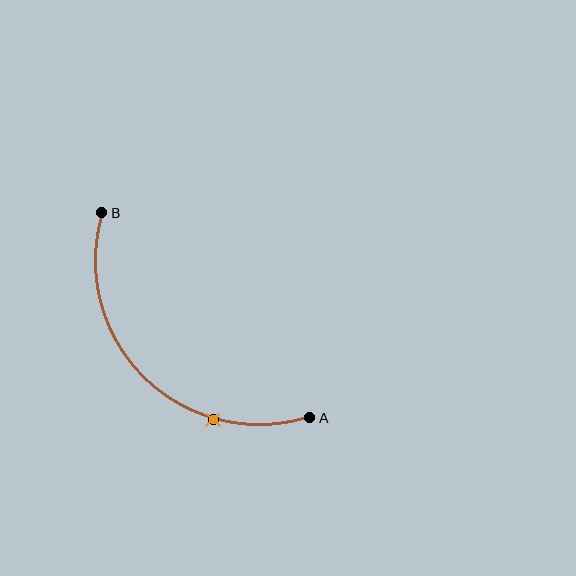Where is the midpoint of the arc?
The arc midpoint is the point on the curve farthest from the straight line joining A and B. It sits below and to the left of that line.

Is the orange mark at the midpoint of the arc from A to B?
No. The orange mark lies on the arc but is closer to endpoint A. The arc midpoint would be at the point on the curve equidistant along the arc from both A and B.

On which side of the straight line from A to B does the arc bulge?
The arc bulges below and to the left of the straight line connecting A and B.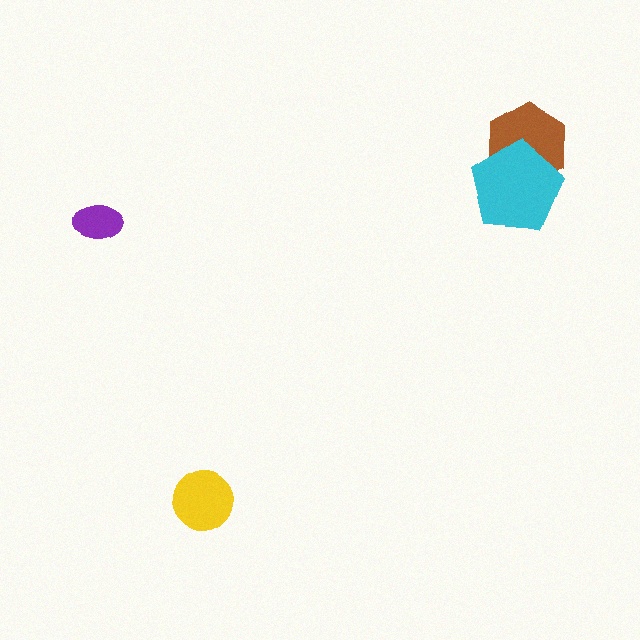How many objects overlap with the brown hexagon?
1 object overlaps with the brown hexagon.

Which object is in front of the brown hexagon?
The cyan pentagon is in front of the brown hexagon.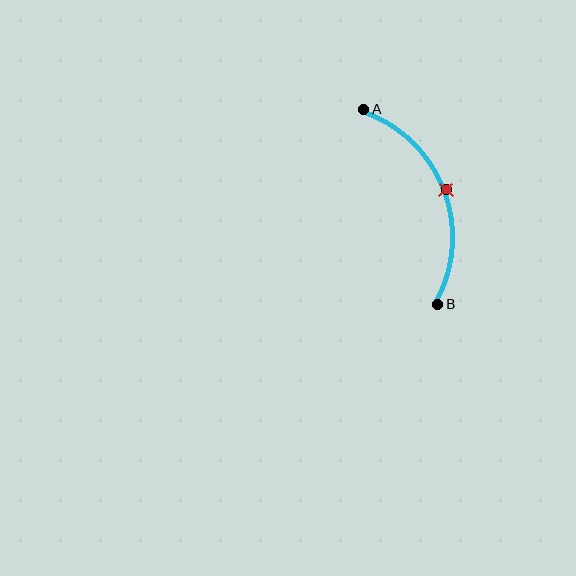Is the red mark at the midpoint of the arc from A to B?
Yes. The red mark lies on the arc at equal arc-length from both A and B — it is the arc midpoint.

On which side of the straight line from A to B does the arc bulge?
The arc bulges to the right of the straight line connecting A and B.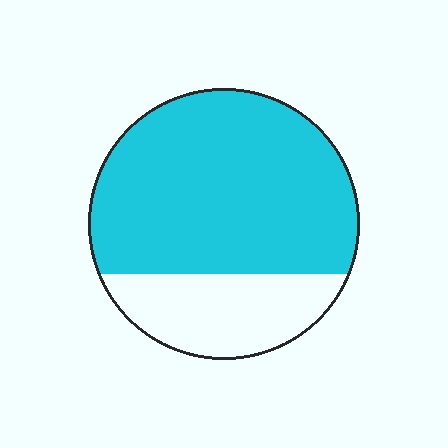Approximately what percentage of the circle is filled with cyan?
Approximately 75%.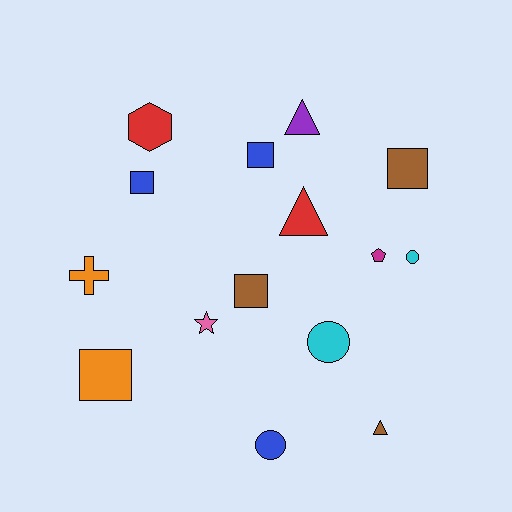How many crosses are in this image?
There is 1 cross.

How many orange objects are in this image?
There are 2 orange objects.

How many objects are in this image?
There are 15 objects.